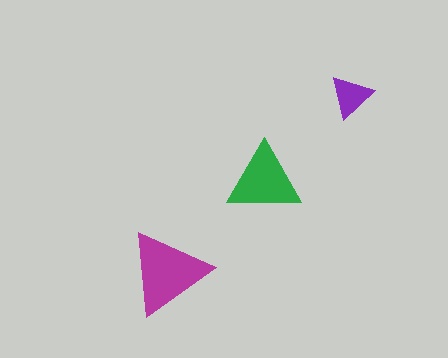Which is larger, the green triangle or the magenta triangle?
The magenta one.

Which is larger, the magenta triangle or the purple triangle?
The magenta one.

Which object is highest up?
The purple triangle is topmost.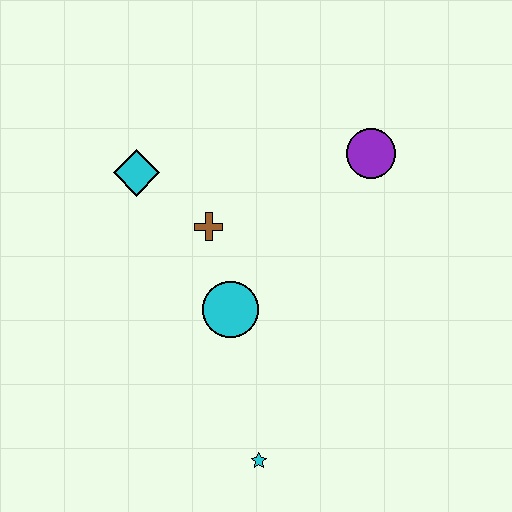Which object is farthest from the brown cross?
The cyan star is farthest from the brown cross.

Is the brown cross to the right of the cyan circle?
No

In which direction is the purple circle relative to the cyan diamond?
The purple circle is to the right of the cyan diamond.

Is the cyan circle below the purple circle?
Yes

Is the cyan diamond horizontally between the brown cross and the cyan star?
No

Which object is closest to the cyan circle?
The brown cross is closest to the cyan circle.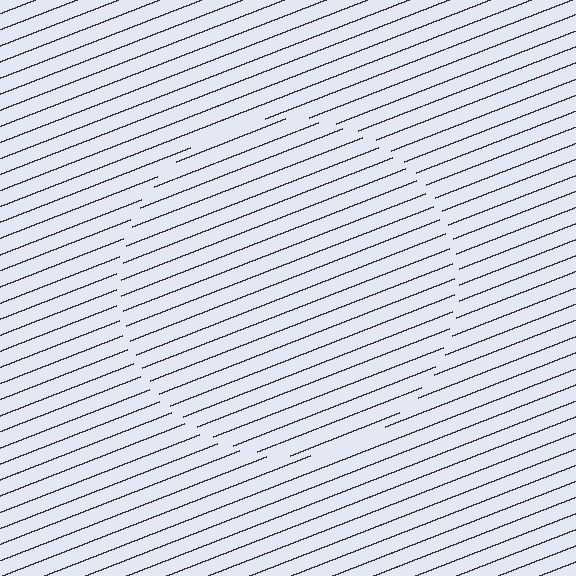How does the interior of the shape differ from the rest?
The interior of the shape contains the same grating, shifted by half a period — the contour is defined by the phase discontinuity where line-ends from the inner and outer gratings abut.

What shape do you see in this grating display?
An illusory circle. The interior of the shape contains the same grating, shifted by half a period — the contour is defined by the phase discontinuity where line-ends from the inner and outer gratings abut.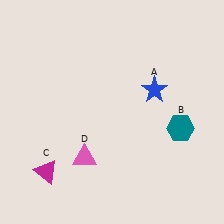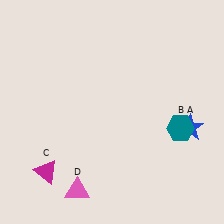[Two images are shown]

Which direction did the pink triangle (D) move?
The pink triangle (D) moved down.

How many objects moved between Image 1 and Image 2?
2 objects moved between the two images.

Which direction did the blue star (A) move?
The blue star (A) moved down.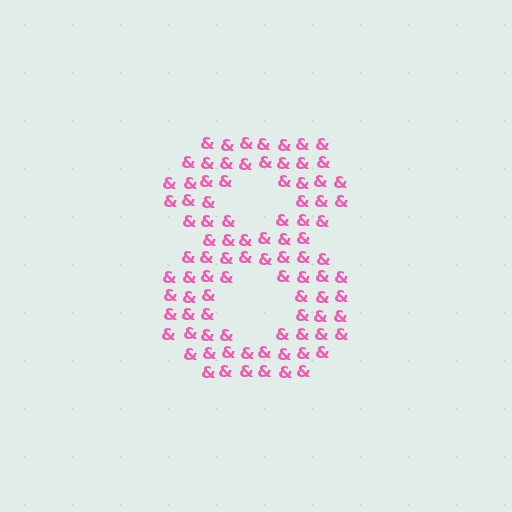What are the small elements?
The small elements are ampersands.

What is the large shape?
The large shape is the digit 8.